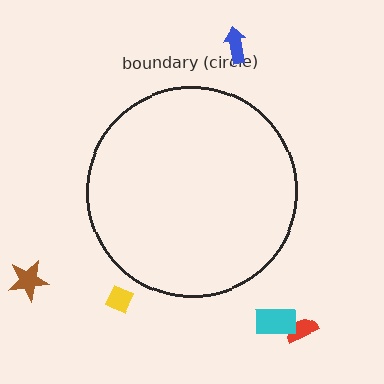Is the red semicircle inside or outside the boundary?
Outside.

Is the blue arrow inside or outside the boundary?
Outside.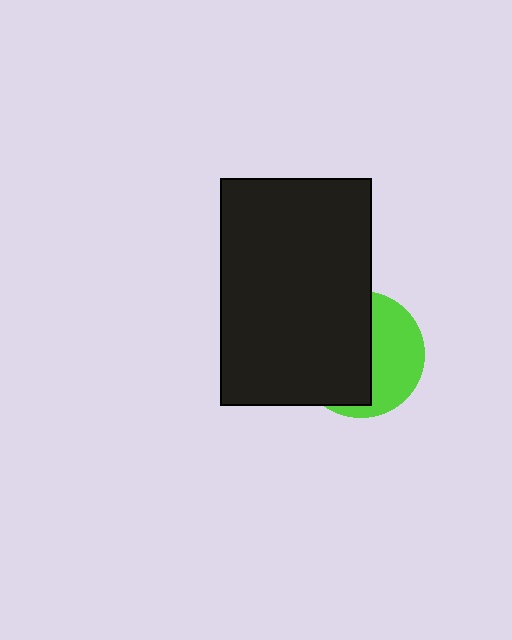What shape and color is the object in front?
The object in front is a black rectangle.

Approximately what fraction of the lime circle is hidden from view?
Roughly 57% of the lime circle is hidden behind the black rectangle.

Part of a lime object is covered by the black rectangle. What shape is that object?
It is a circle.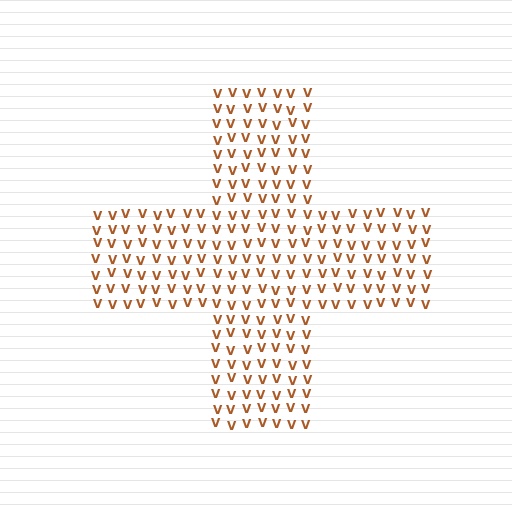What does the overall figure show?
The overall figure shows a cross.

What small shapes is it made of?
It is made of small letter V's.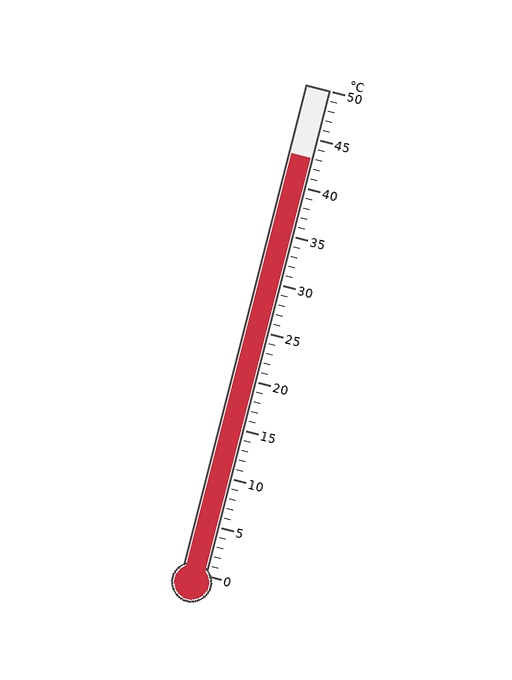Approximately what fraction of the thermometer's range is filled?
The thermometer is filled to approximately 85% of its range.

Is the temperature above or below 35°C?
The temperature is above 35°C.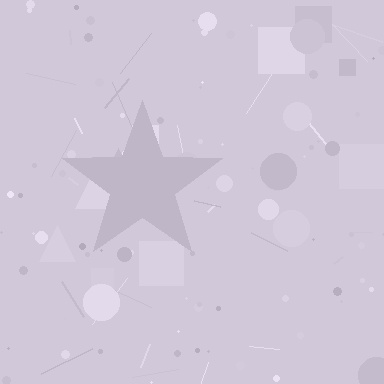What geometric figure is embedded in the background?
A star is embedded in the background.